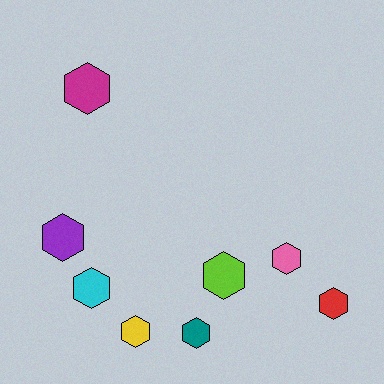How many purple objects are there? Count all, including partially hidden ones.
There is 1 purple object.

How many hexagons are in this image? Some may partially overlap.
There are 8 hexagons.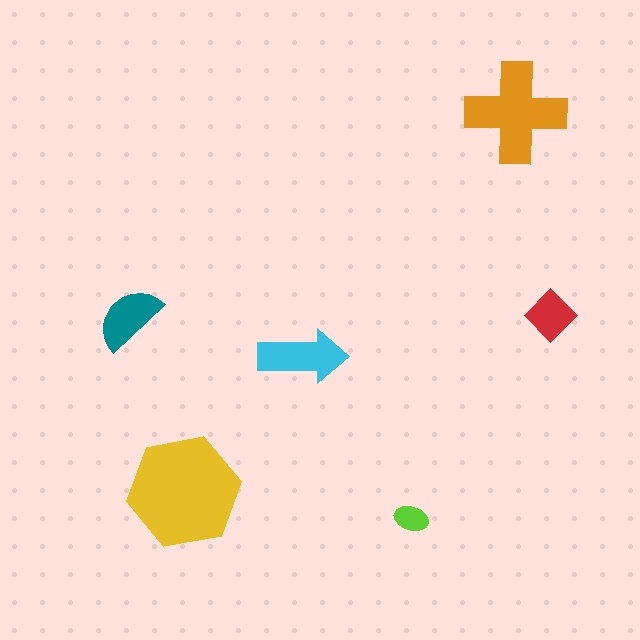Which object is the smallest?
The lime ellipse.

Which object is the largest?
The yellow hexagon.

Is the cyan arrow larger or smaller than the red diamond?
Larger.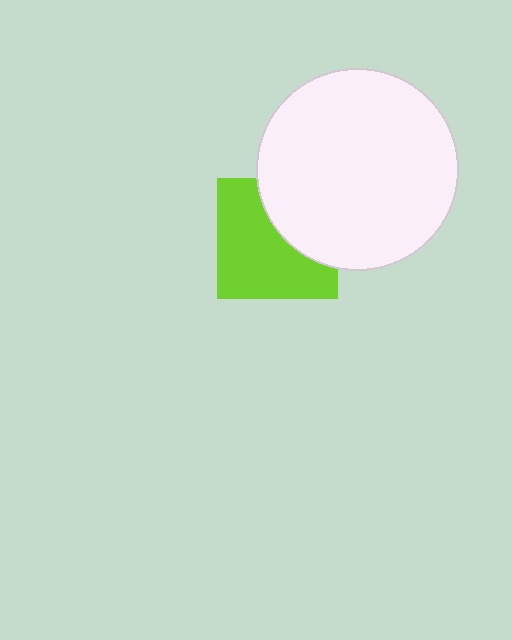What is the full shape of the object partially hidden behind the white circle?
The partially hidden object is a lime square.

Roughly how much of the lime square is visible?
About half of it is visible (roughly 63%).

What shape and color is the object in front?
The object in front is a white circle.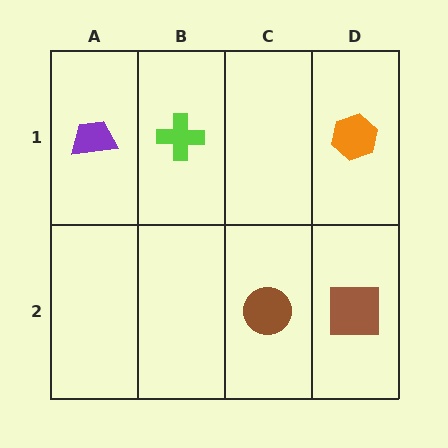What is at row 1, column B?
A lime cross.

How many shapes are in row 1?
3 shapes.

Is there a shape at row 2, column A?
No, that cell is empty.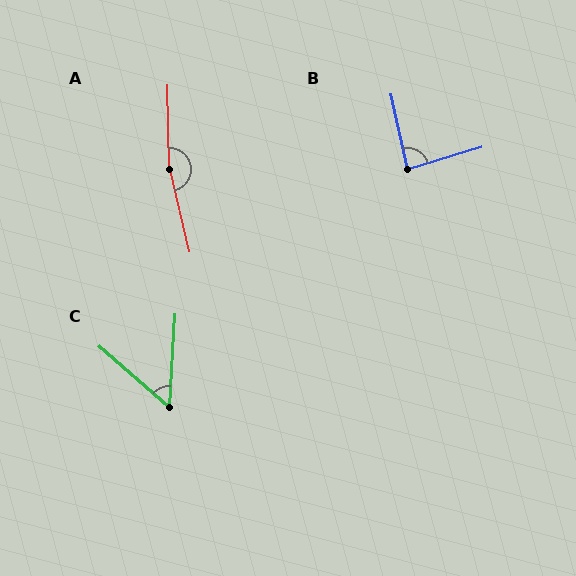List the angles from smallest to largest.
C (52°), B (85°), A (167°).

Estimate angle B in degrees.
Approximately 85 degrees.